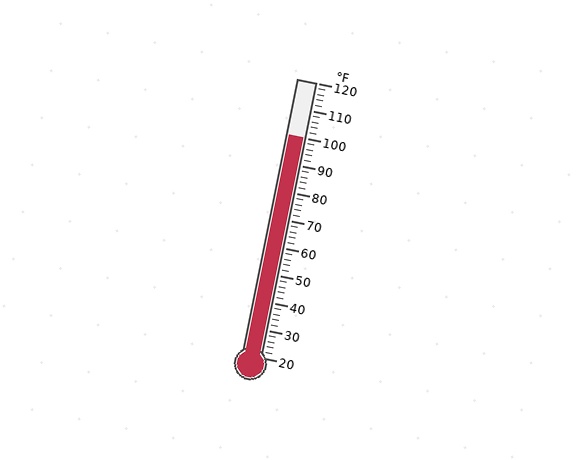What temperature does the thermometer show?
The thermometer shows approximately 100°F.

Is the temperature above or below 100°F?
The temperature is at 100°F.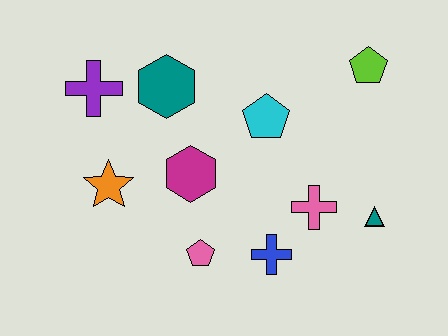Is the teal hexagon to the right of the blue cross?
No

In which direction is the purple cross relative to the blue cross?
The purple cross is to the left of the blue cross.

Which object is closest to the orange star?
The magenta hexagon is closest to the orange star.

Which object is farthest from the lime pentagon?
The orange star is farthest from the lime pentagon.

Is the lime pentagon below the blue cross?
No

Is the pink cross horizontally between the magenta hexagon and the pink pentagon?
No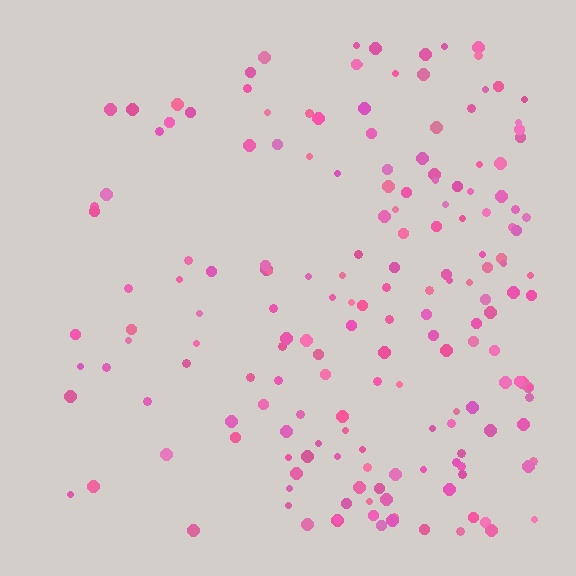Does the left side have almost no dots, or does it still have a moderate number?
Still a moderate number, just noticeably fewer than the right.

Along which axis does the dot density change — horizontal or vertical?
Horizontal.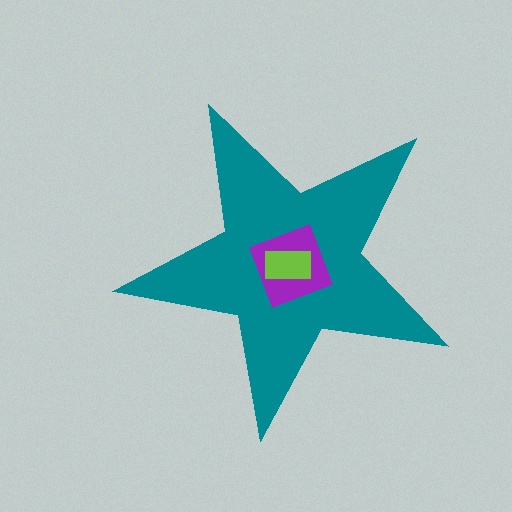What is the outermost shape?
The teal star.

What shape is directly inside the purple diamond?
The lime rectangle.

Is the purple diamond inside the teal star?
Yes.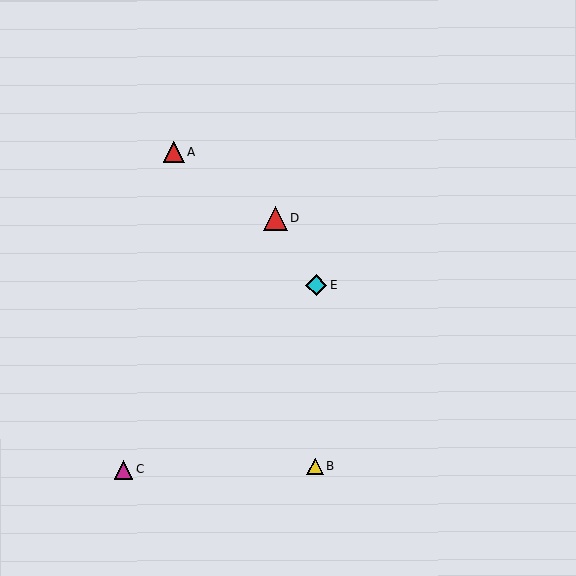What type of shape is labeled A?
Shape A is a red triangle.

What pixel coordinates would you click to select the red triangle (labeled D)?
Click at (275, 218) to select the red triangle D.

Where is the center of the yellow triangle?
The center of the yellow triangle is at (315, 466).